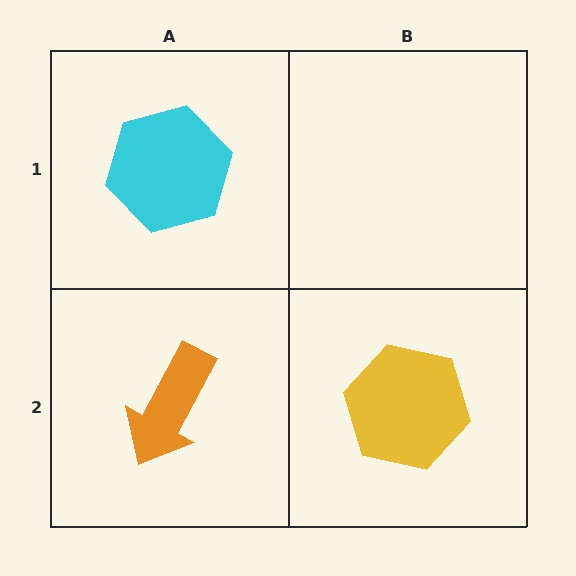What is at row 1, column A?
A cyan hexagon.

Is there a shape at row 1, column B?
No, that cell is empty.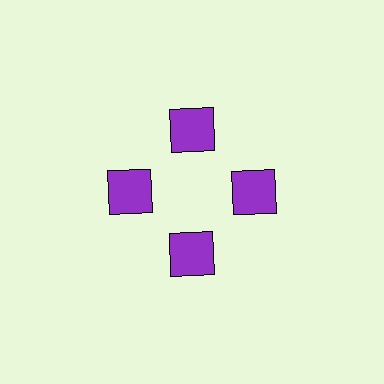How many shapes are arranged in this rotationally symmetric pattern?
There are 4 shapes, arranged in 4 groups of 1.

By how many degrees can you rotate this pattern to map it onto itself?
The pattern maps onto itself every 90 degrees of rotation.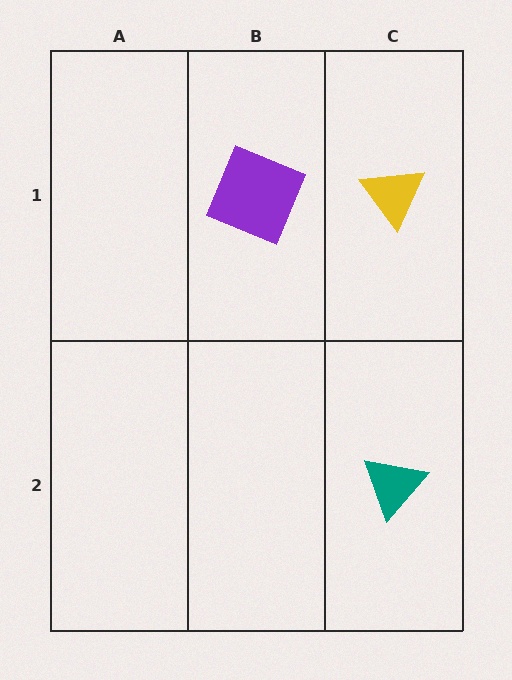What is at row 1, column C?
A yellow triangle.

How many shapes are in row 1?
2 shapes.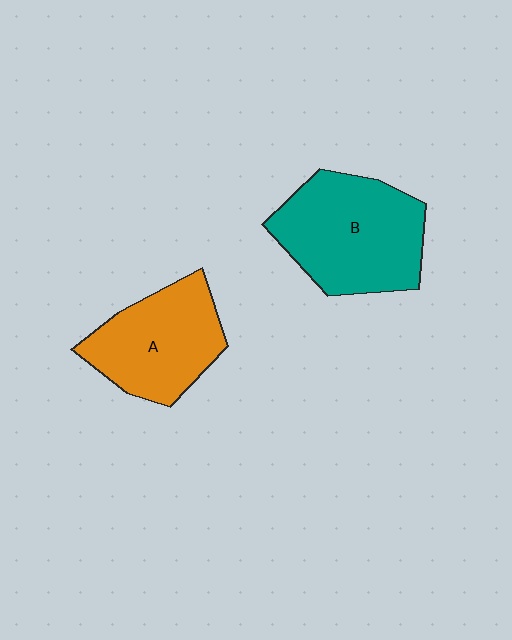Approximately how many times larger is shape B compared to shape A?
Approximately 1.3 times.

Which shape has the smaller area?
Shape A (orange).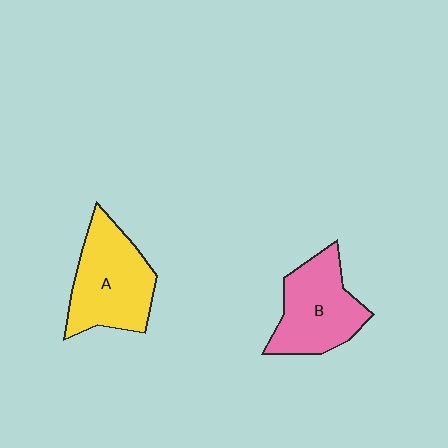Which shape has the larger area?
Shape A (yellow).